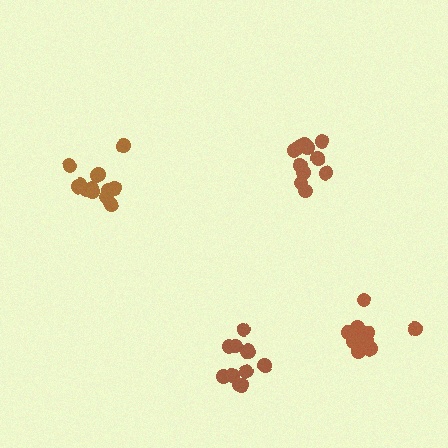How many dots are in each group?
Group 1: 12 dots, Group 2: 12 dots, Group 3: 14 dots, Group 4: 12 dots (50 total).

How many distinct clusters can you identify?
There are 4 distinct clusters.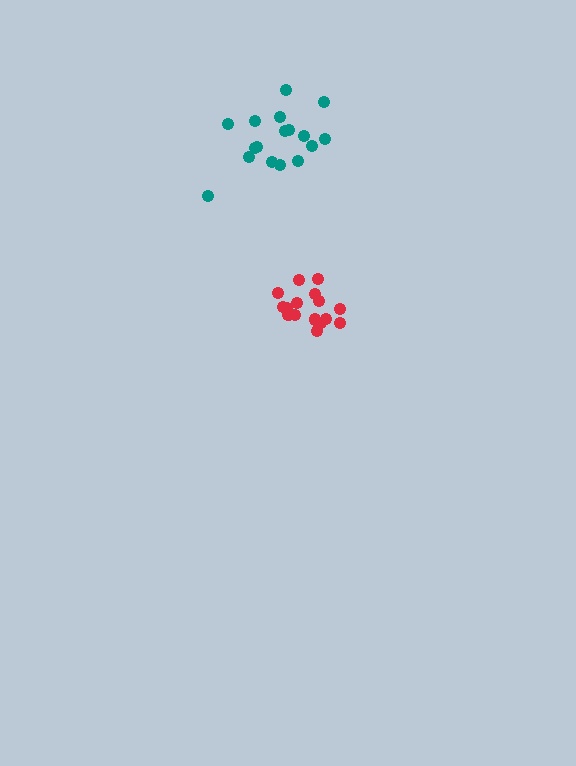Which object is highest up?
The teal cluster is topmost.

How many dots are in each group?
Group 1: 16 dots, Group 2: 17 dots (33 total).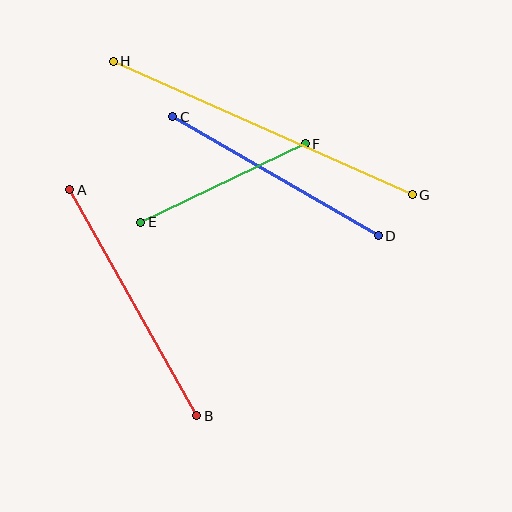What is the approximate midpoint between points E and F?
The midpoint is at approximately (223, 183) pixels.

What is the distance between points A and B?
The distance is approximately 259 pixels.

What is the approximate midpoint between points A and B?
The midpoint is at approximately (133, 303) pixels.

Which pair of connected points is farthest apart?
Points G and H are farthest apart.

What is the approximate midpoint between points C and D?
The midpoint is at approximately (276, 176) pixels.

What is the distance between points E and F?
The distance is approximately 182 pixels.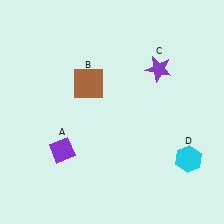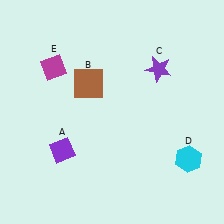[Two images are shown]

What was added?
A magenta diamond (E) was added in Image 2.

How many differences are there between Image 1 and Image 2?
There is 1 difference between the two images.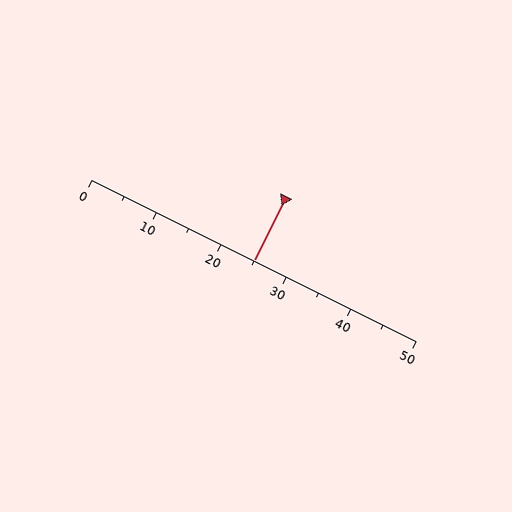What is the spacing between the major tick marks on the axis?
The major ticks are spaced 10 apart.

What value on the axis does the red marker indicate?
The marker indicates approximately 25.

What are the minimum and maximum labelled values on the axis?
The axis runs from 0 to 50.